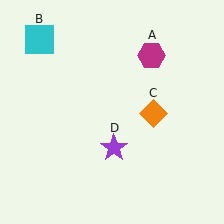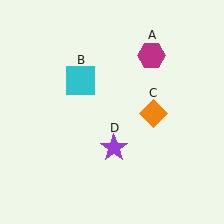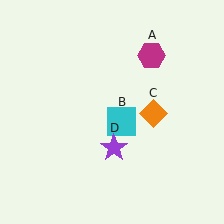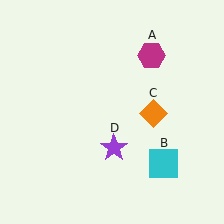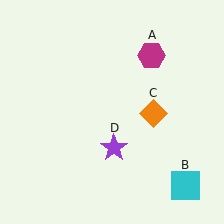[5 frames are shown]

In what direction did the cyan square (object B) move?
The cyan square (object B) moved down and to the right.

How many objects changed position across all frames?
1 object changed position: cyan square (object B).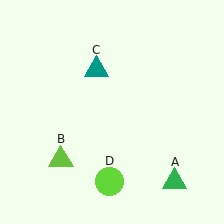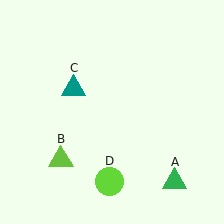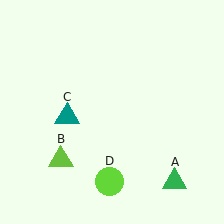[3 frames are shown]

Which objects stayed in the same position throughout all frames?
Green triangle (object A) and lime triangle (object B) and lime circle (object D) remained stationary.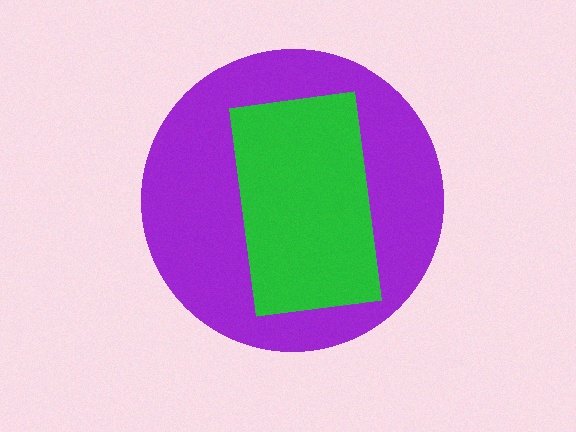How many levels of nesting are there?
2.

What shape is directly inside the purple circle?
The green rectangle.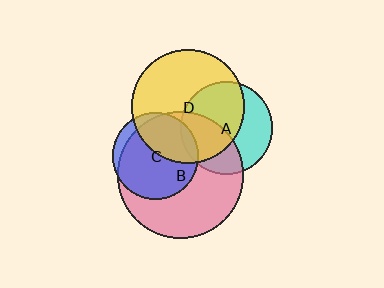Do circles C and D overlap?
Yes.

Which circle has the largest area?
Circle B (pink).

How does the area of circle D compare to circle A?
Approximately 1.5 times.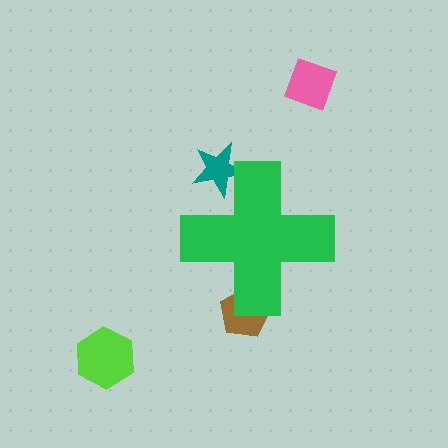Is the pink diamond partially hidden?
No, the pink diamond is fully visible.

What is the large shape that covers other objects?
A green cross.